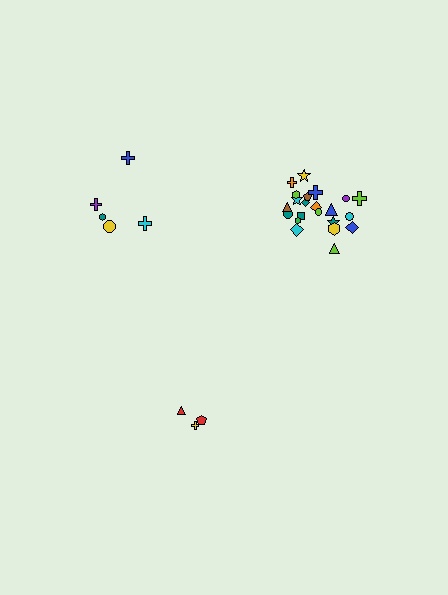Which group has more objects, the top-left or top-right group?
The top-right group.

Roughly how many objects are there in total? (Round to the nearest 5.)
Roughly 30 objects in total.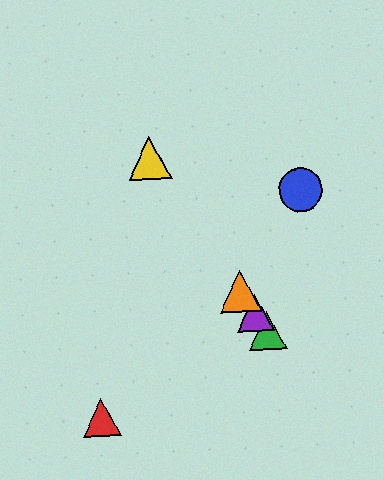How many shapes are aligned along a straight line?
4 shapes (the green triangle, the yellow triangle, the purple triangle, the orange triangle) are aligned along a straight line.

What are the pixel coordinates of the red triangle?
The red triangle is at (102, 417).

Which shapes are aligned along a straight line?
The green triangle, the yellow triangle, the purple triangle, the orange triangle are aligned along a straight line.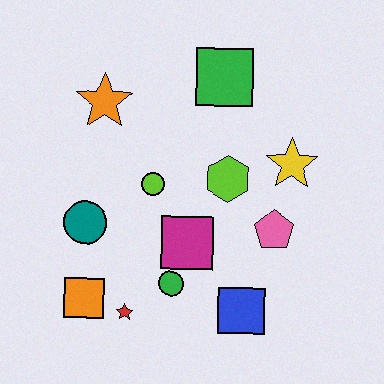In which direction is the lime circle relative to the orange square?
The lime circle is above the orange square.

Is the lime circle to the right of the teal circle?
Yes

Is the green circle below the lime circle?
Yes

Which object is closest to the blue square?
The green circle is closest to the blue square.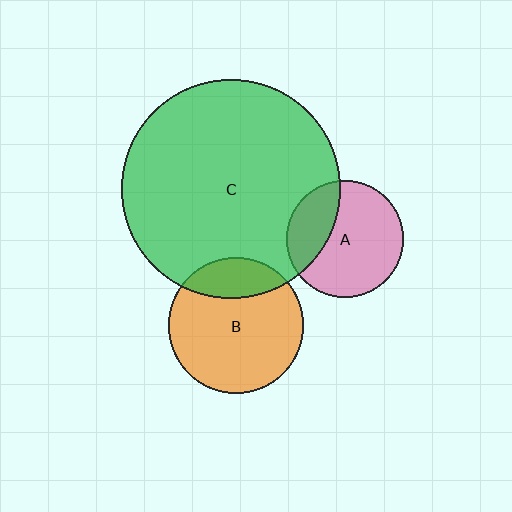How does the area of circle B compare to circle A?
Approximately 1.3 times.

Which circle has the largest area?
Circle C (green).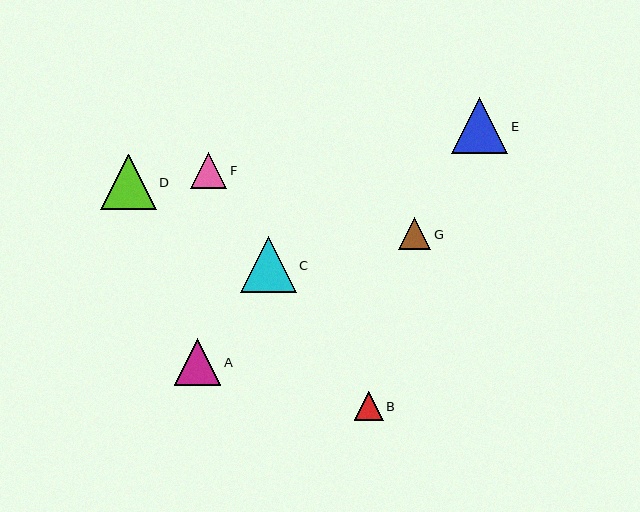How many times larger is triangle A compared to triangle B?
Triangle A is approximately 1.6 times the size of triangle B.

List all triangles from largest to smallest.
From largest to smallest: E, C, D, A, F, G, B.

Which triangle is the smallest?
Triangle B is the smallest with a size of approximately 29 pixels.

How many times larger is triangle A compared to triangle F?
Triangle A is approximately 1.3 times the size of triangle F.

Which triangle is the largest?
Triangle E is the largest with a size of approximately 56 pixels.